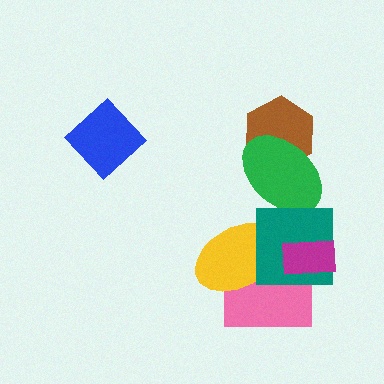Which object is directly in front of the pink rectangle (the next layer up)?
The yellow ellipse is directly in front of the pink rectangle.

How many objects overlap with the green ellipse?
2 objects overlap with the green ellipse.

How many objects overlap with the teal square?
4 objects overlap with the teal square.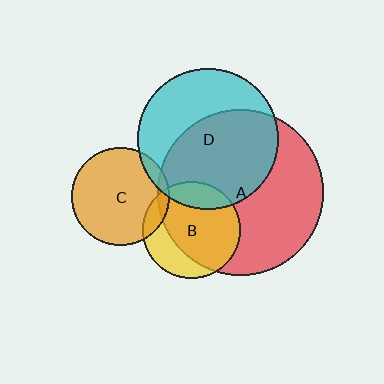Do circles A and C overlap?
Yes.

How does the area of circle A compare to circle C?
Approximately 2.8 times.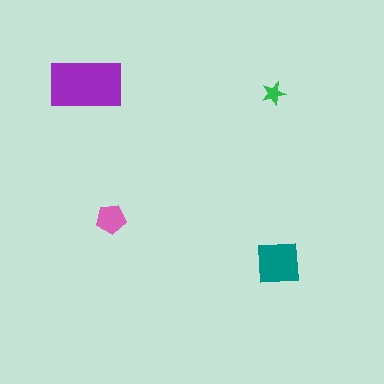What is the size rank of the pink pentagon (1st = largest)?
3rd.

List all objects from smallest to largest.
The green star, the pink pentagon, the teal square, the purple rectangle.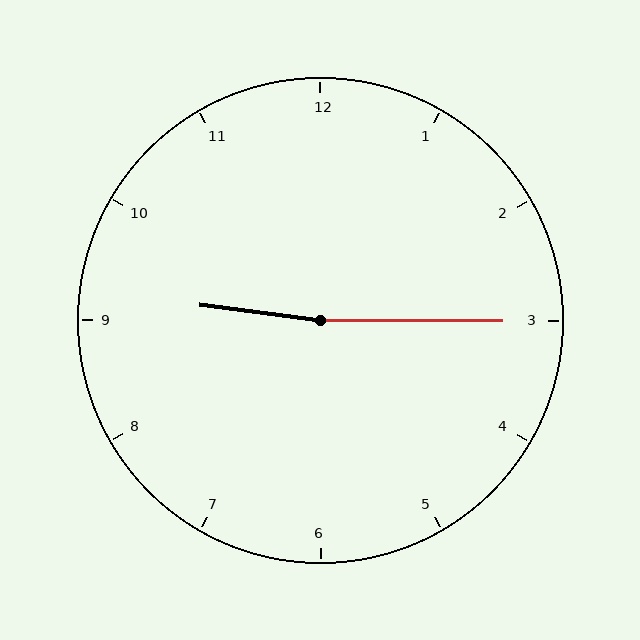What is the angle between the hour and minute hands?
Approximately 172 degrees.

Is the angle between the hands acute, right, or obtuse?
It is obtuse.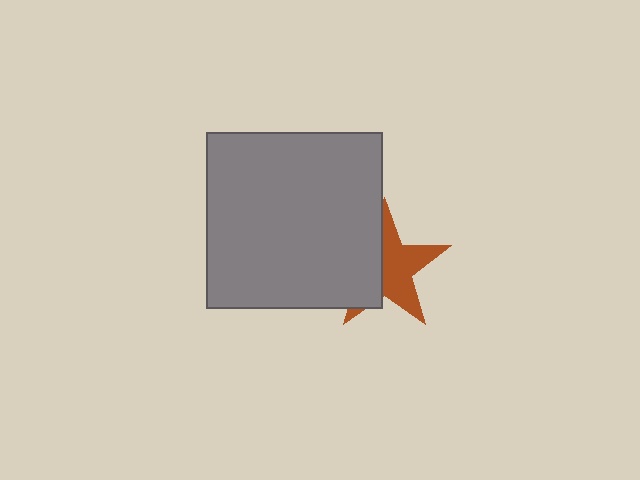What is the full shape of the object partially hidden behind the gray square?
The partially hidden object is a brown star.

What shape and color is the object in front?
The object in front is a gray square.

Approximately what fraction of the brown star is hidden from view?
Roughly 46% of the brown star is hidden behind the gray square.